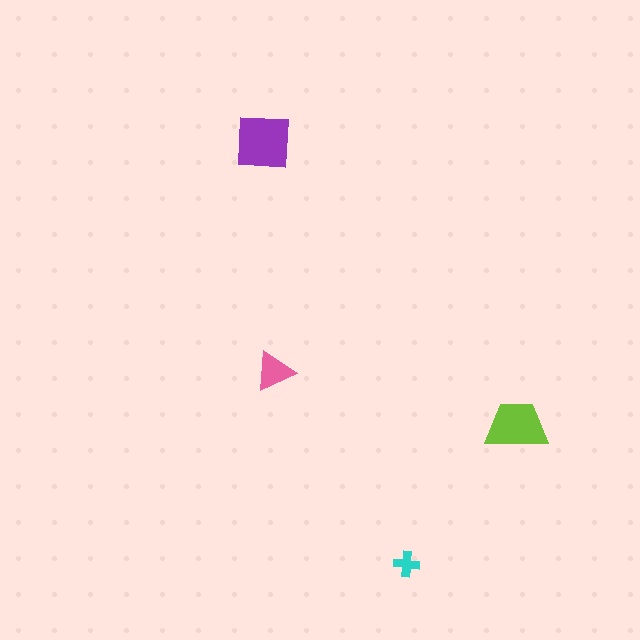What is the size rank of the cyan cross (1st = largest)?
4th.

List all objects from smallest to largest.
The cyan cross, the pink triangle, the lime trapezoid, the purple square.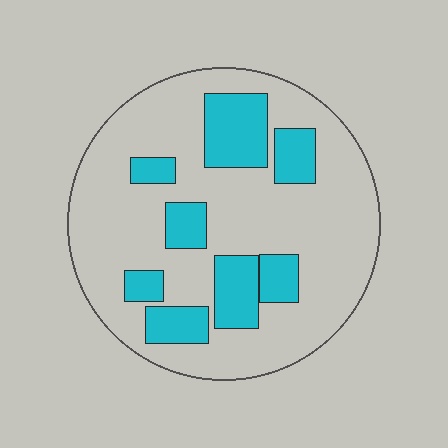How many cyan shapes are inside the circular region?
8.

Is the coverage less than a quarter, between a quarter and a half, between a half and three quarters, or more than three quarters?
Between a quarter and a half.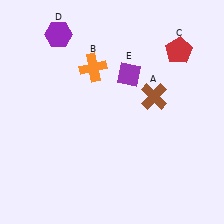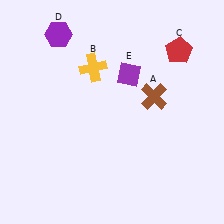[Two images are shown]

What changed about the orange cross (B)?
In Image 1, B is orange. In Image 2, it changed to yellow.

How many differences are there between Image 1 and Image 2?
There is 1 difference between the two images.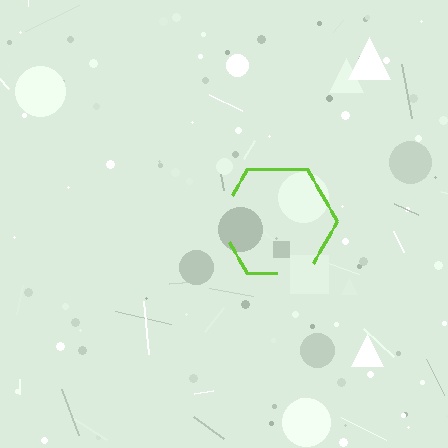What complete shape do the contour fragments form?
The contour fragments form a hexagon.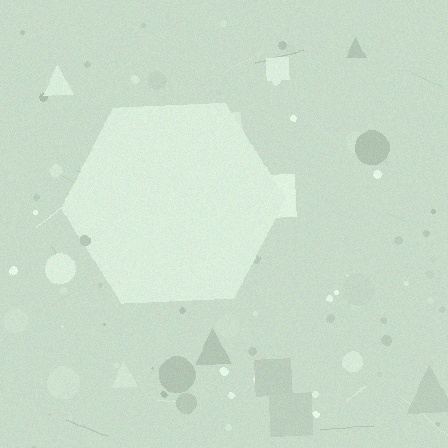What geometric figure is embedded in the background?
A hexagon is embedded in the background.